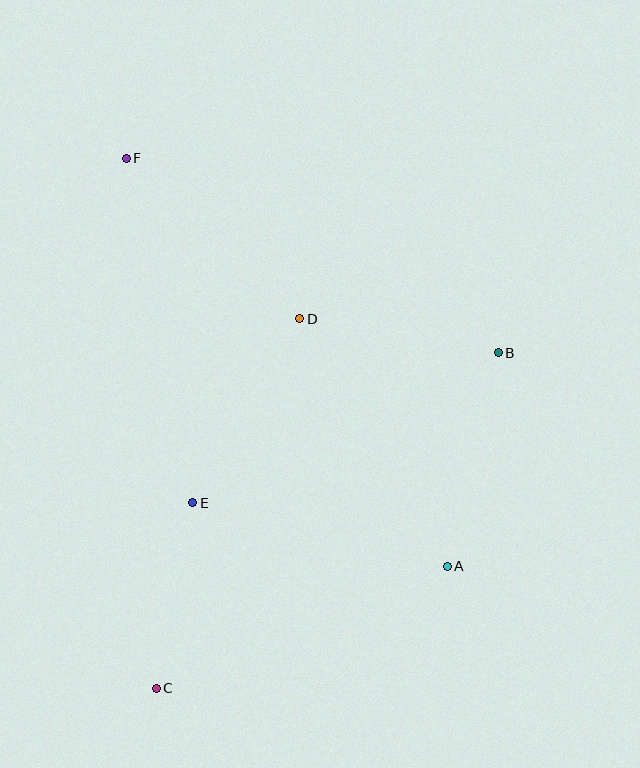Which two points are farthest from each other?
Points C and F are farthest from each other.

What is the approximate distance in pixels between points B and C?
The distance between B and C is approximately 479 pixels.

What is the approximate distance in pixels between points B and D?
The distance between B and D is approximately 201 pixels.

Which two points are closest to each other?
Points C and E are closest to each other.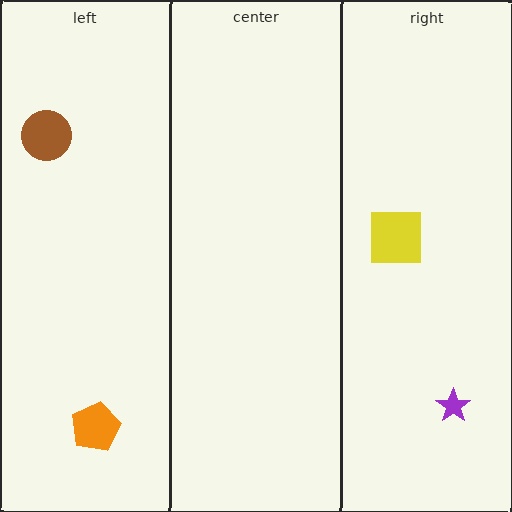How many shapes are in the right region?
2.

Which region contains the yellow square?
The right region.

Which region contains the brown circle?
The left region.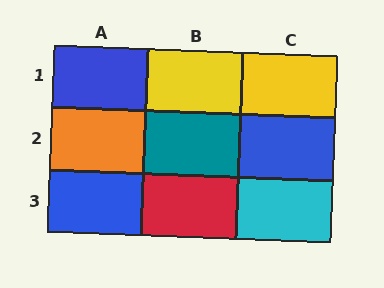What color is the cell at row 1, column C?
Yellow.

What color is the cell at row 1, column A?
Blue.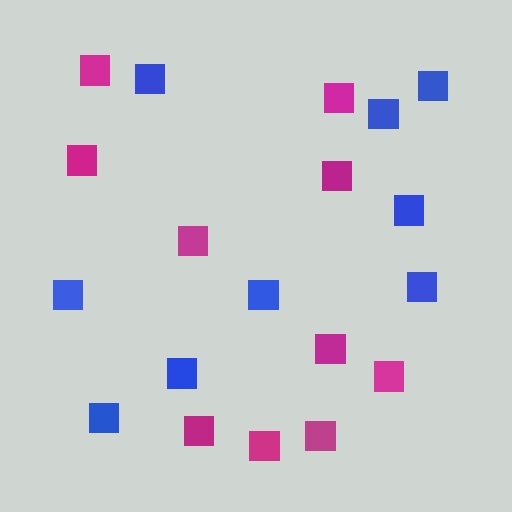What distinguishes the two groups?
There are 2 groups: one group of magenta squares (10) and one group of blue squares (9).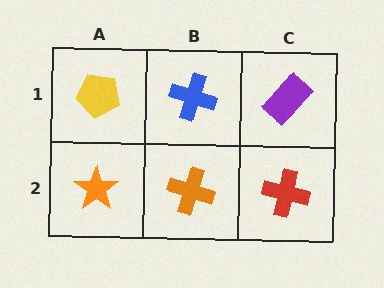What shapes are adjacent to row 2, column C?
A purple rectangle (row 1, column C), an orange cross (row 2, column B).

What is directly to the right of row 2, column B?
A red cross.